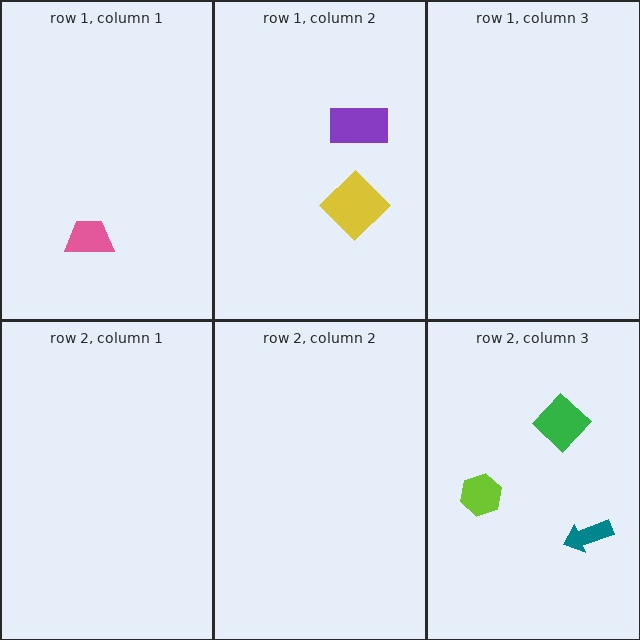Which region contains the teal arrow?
The row 2, column 3 region.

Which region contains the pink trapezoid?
The row 1, column 1 region.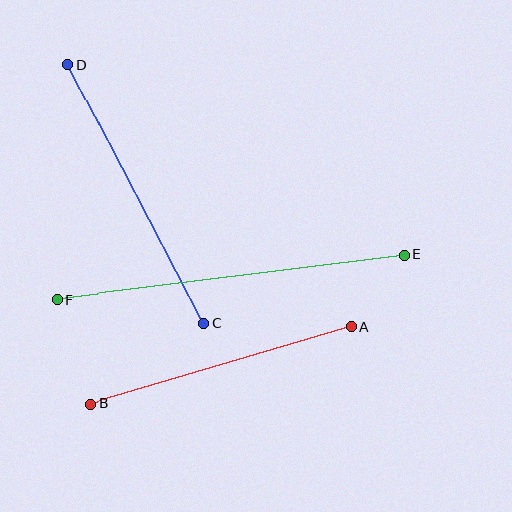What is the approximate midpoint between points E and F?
The midpoint is at approximately (231, 277) pixels.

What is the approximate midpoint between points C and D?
The midpoint is at approximately (136, 194) pixels.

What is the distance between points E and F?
The distance is approximately 349 pixels.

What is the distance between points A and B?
The distance is approximately 271 pixels.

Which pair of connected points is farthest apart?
Points E and F are farthest apart.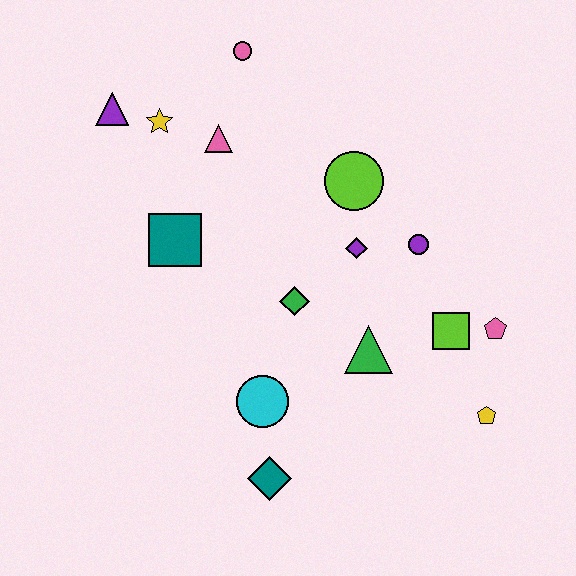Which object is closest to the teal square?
The pink triangle is closest to the teal square.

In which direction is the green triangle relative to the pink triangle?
The green triangle is below the pink triangle.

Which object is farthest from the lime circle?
The teal diamond is farthest from the lime circle.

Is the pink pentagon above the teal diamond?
Yes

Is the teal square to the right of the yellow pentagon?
No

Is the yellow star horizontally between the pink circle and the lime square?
No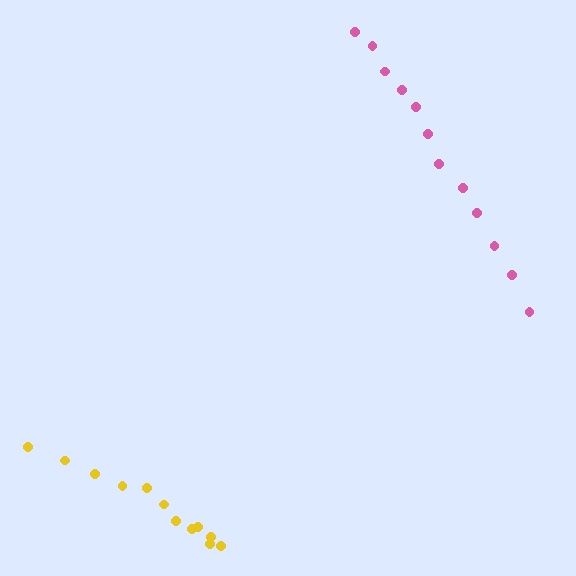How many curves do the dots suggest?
There are 2 distinct paths.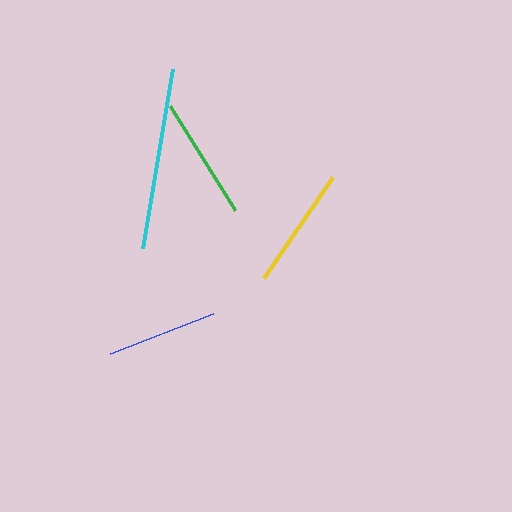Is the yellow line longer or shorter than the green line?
The green line is longer than the yellow line.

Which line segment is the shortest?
The blue line is the shortest at approximately 111 pixels.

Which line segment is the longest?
The cyan line is the longest at approximately 182 pixels.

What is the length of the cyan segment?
The cyan segment is approximately 182 pixels long.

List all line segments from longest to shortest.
From longest to shortest: cyan, green, yellow, blue.